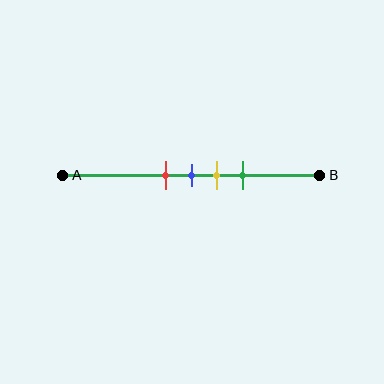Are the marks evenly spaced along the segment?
Yes, the marks are approximately evenly spaced.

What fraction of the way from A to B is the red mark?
The red mark is approximately 40% (0.4) of the way from A to B.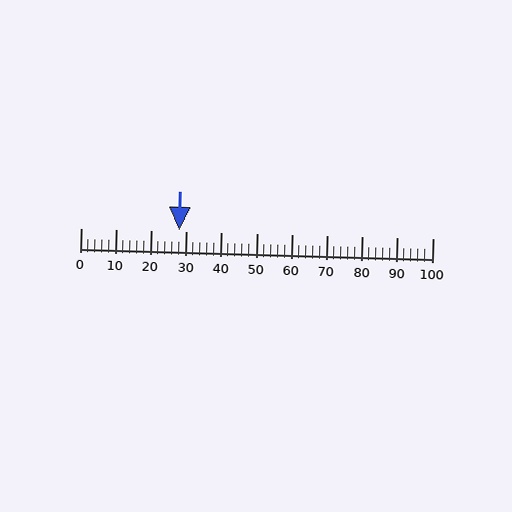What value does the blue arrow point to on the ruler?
The blue arrow points to approximately 28.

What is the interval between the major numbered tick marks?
The major tick marks are spaced 10 units apart.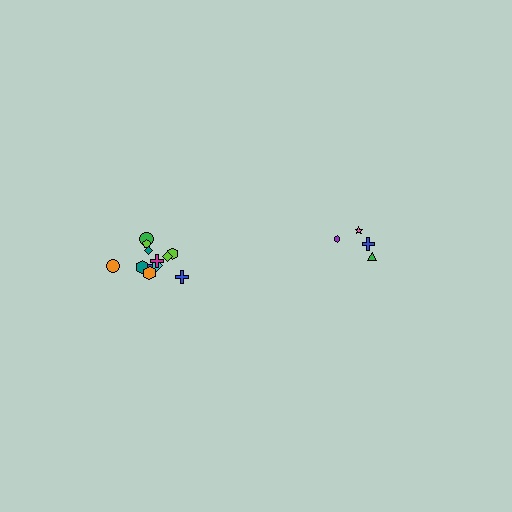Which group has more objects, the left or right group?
The left group.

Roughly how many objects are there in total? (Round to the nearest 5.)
Roughly 15 objects in total.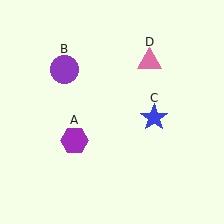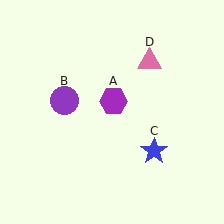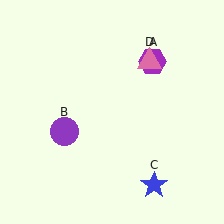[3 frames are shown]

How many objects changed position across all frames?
3 objects changed position: purple hexagon (object A), purple circle (object B), blue star (object C).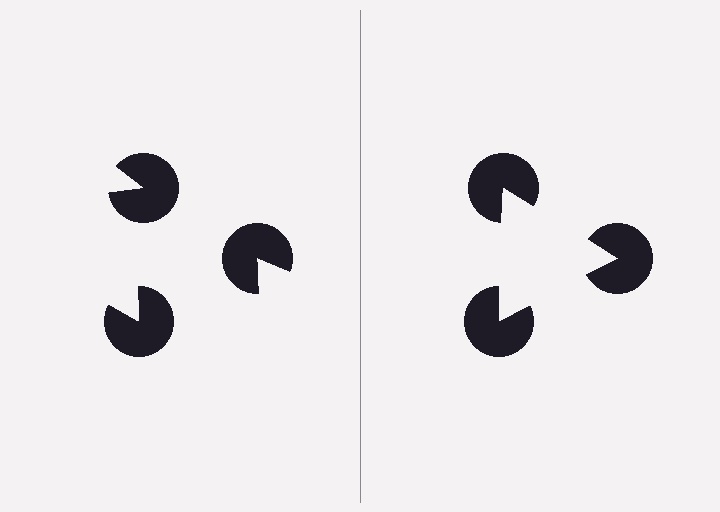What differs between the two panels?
The pac-man discs are positioned identically on both sides; only the wedge orientations differ. On the right they align to a triangle; on the left they are misaligned.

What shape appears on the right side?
An illusory triangle.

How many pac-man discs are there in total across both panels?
6 — 3 on each side.